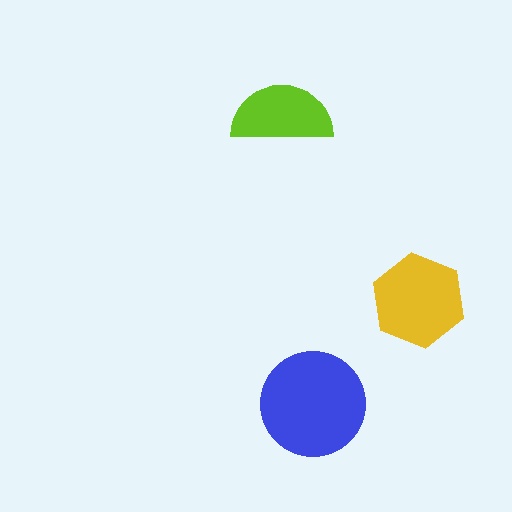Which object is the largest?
The blue circle.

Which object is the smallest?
The lime semicircle.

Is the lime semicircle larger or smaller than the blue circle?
Smaller.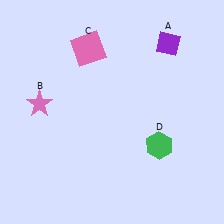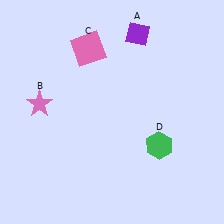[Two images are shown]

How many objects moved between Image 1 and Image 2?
1 object moved between the two images.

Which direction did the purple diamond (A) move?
The purple diamond (A) moved left.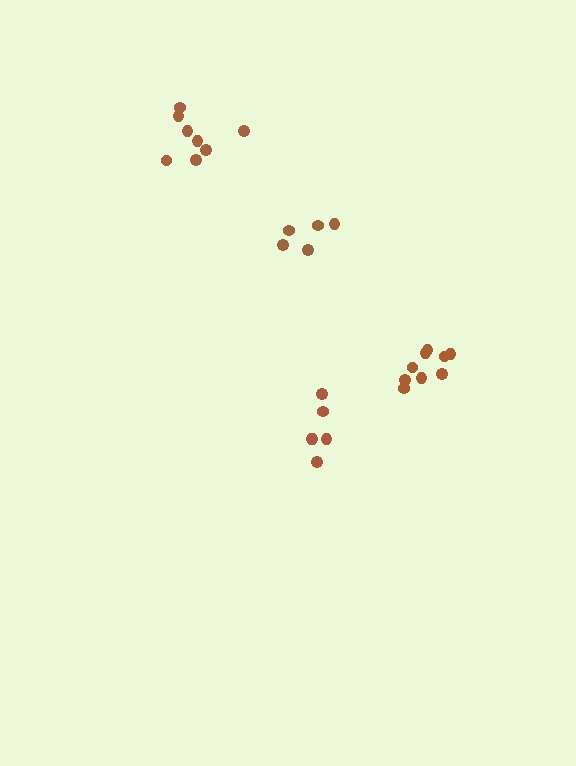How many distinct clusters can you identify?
There are 4 distinct clusters.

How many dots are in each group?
Group 1: 8 dots, Group 2: 5 dots, Group 3: 9 dots, Group 4: 6 dots (28 total).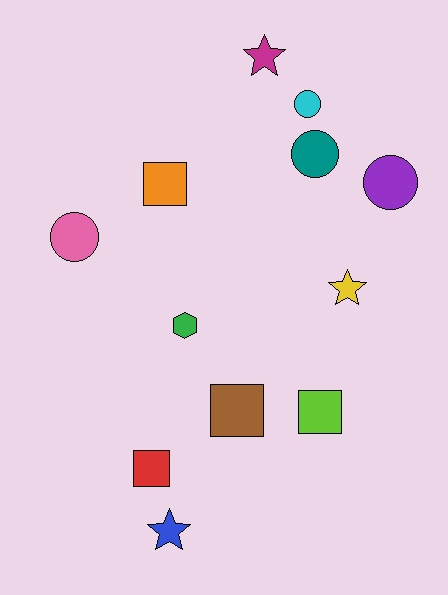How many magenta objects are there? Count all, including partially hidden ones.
There is 1 magenta object.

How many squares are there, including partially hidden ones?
There are 4 squares.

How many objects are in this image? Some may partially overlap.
There are 12 objects.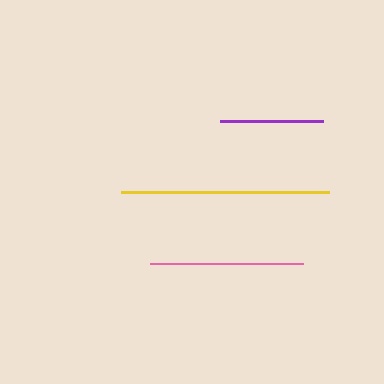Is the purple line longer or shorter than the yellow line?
The yellow line is longer than the purple line.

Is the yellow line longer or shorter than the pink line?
The yellow line is longer than the pink line.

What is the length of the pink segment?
The pink segment is approximately 153 pixels long.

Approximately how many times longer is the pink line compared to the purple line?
The pink line is approximately 1.5 times the length of the purple line.